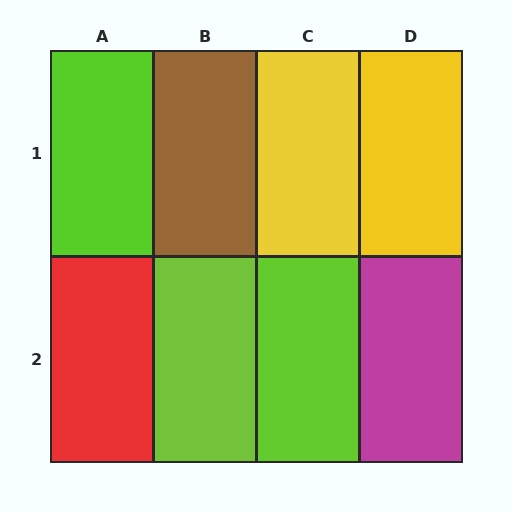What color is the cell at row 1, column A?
Lime.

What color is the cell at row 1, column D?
Yellow.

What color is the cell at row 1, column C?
Yellow.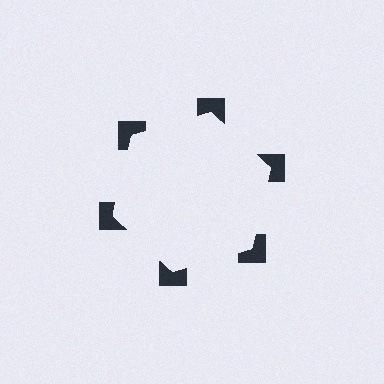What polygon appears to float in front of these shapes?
An illusory hexagon — its edges are inferred from the aligned wedge cuts in the notched squares, not physically drawn.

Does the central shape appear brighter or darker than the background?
It typically appears slightly brighter than the background, even though no actual brightness change is drawn.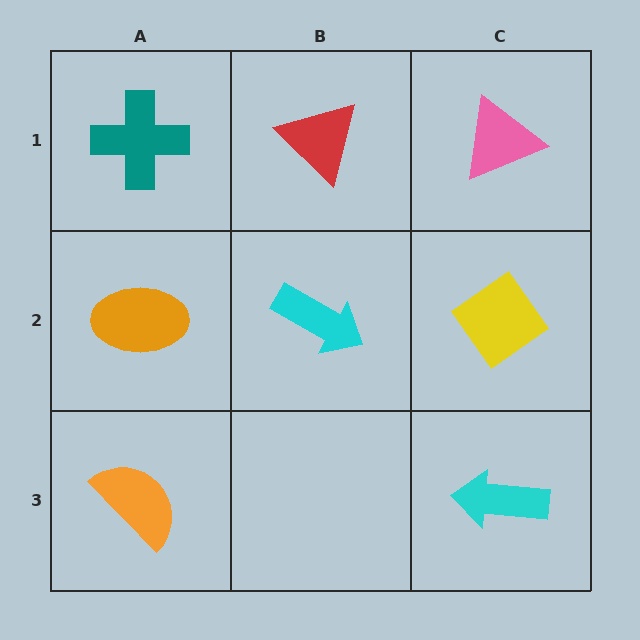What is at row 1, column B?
A red triangle.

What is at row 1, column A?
A teal cross.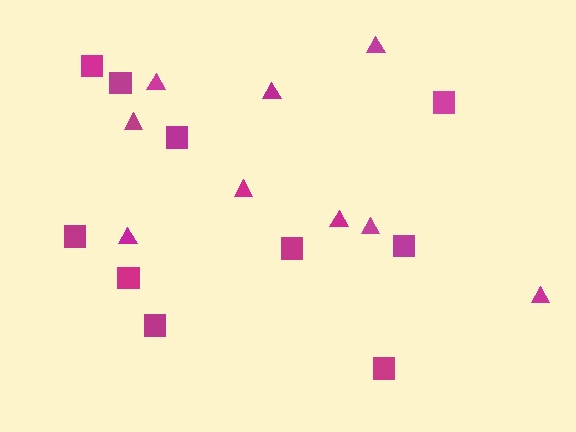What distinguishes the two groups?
There are 2 groups: one group of squares (10) and one group of triangles (9).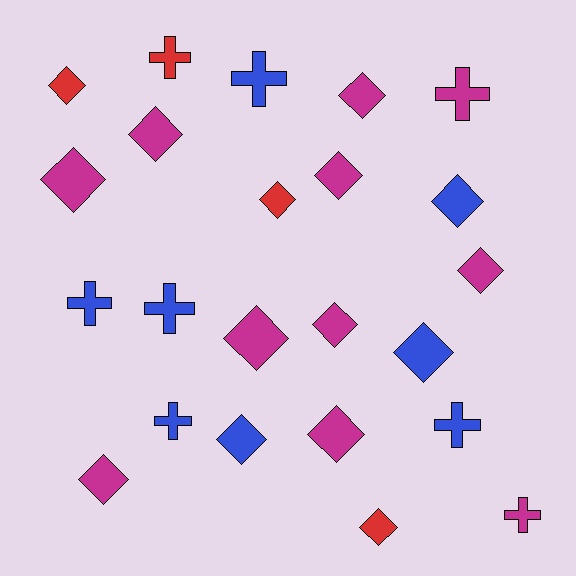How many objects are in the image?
There are 23 objects.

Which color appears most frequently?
Magenta, with 11 objects.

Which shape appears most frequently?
Diamond, with 15 objects.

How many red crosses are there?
There is 1 red cross.